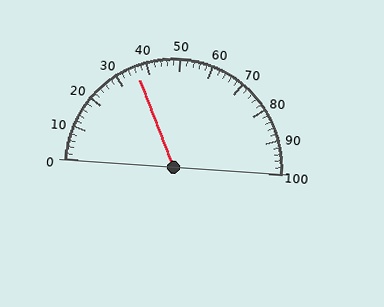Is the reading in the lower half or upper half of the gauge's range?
The reading is in the lower half of the range (0 to 100).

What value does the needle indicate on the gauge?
The needle indicates approximately 36.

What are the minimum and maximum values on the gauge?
The gauge ranges from 0 to 100.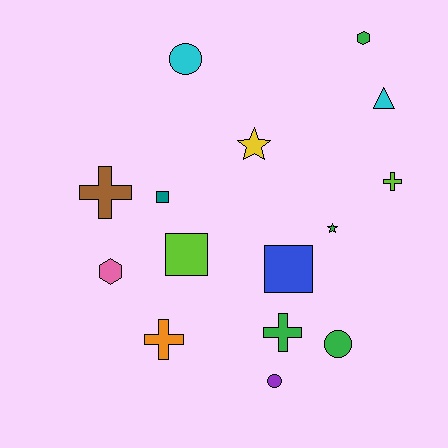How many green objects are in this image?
There are 4 green objects.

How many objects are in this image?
There are 15 objects.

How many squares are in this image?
There are 3 squares.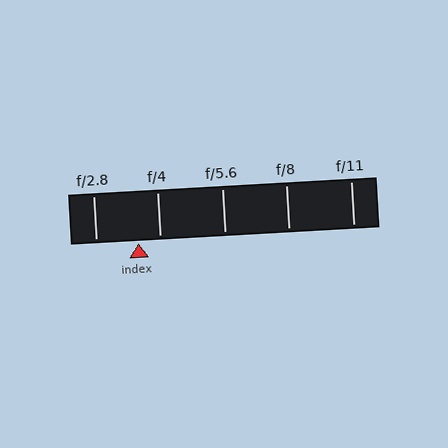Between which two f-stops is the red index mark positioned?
The index mark is between f/2.8 and f/4.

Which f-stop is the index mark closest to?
The index mark is closest to f/4.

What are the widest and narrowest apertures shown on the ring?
The widest aperture shown is f/2.8 and the narrowest is f/11.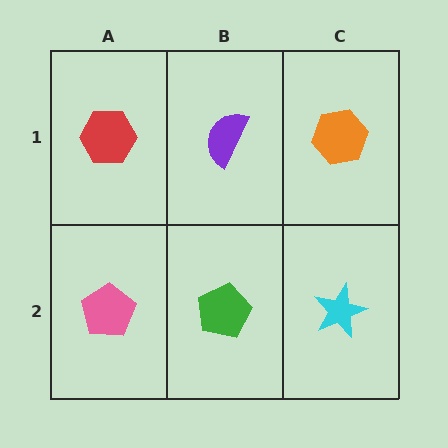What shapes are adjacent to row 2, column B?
A purple semicircle (row 1, column B), a pink pentagon (row 2, column A), a cyan star (row 2, column C).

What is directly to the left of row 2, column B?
A pink pentagon.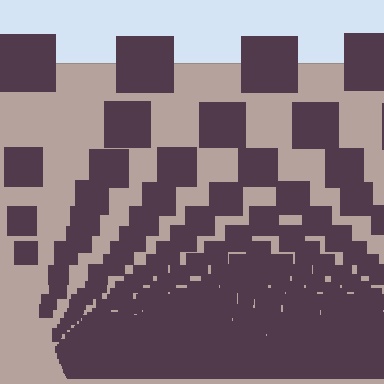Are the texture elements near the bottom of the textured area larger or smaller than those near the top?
Smaller. The gradient is inverted — elements near the bottom are smaller and denser.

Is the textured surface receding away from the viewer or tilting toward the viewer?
The surface appears to tilt toward the viewer. Texture elements get larger and sparser toward the top.